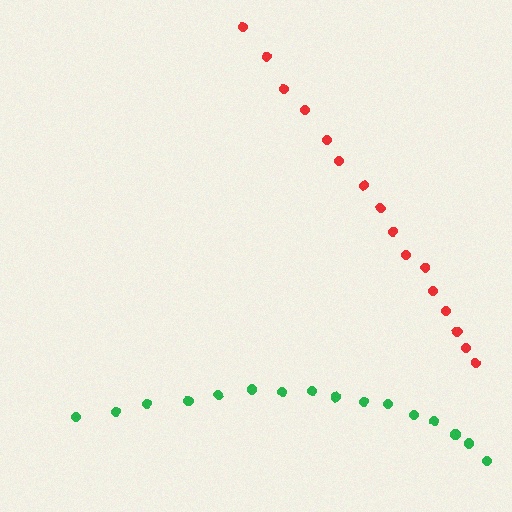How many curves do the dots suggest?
There are 2 distinct paths.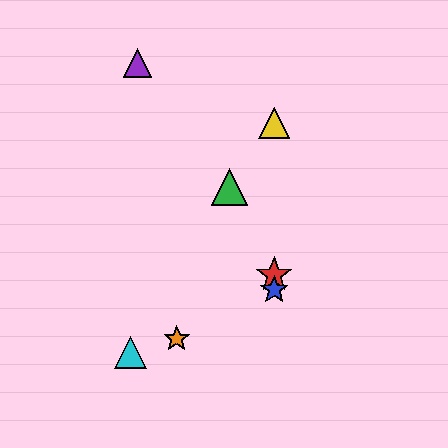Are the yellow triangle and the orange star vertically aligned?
No, the yellow triangle is at x≈274 and the orange star is at x≈177.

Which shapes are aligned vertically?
The red star, the blue star, the yellow triangle are aligned vertically.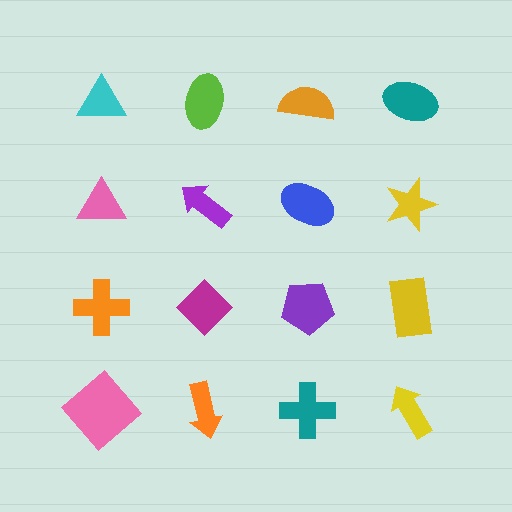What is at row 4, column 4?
A yellow arrow.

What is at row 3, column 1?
An orange cross.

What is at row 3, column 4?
A yellow rectangle.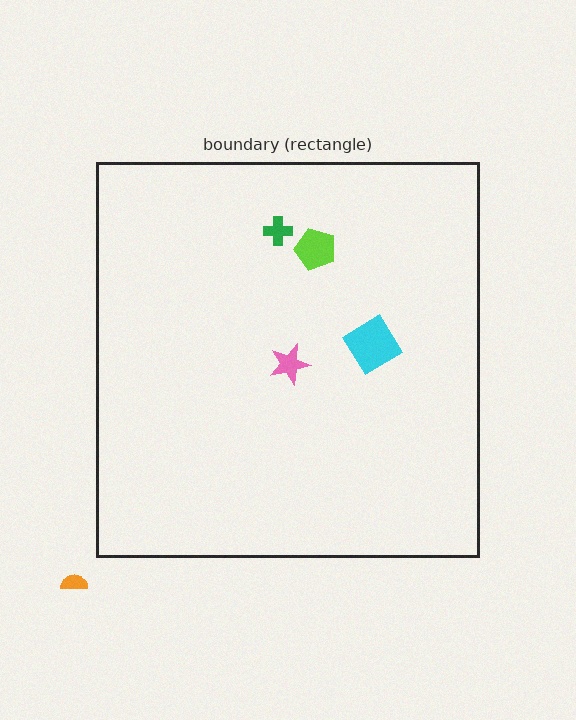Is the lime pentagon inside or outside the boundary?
Inside.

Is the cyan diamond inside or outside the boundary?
Inside.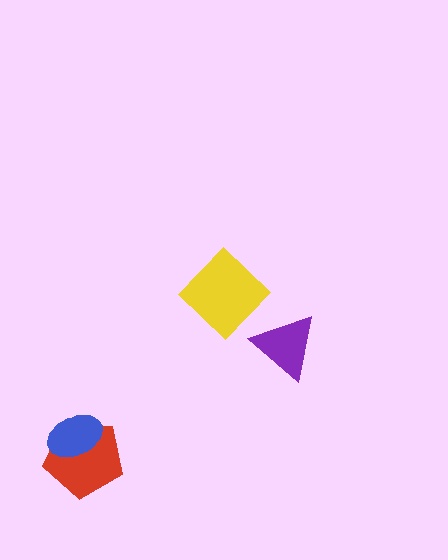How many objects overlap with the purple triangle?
0 objects overlap with the purple triangle.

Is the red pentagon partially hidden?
Yes, it is partially covered by another shape.